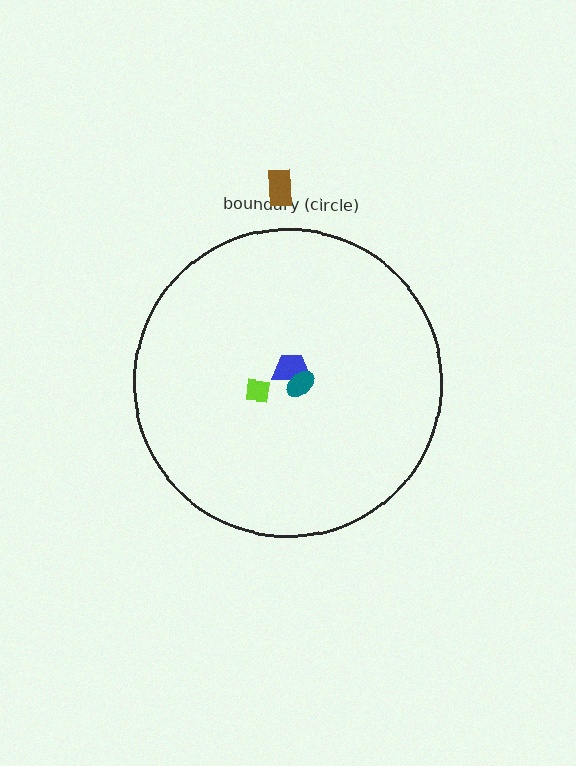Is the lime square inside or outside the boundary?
Inside.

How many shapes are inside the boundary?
3 inside, 1 outside.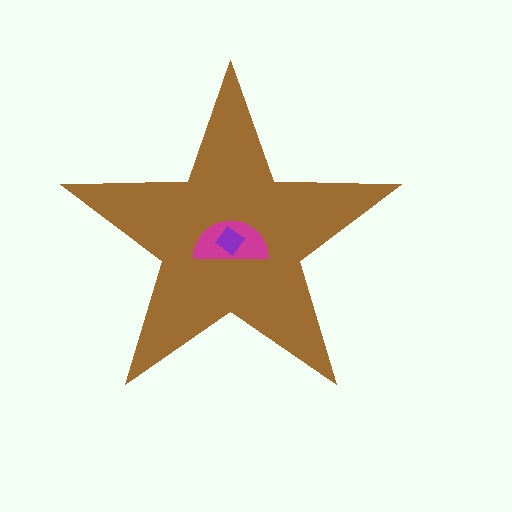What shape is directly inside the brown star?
The magenta semicircle.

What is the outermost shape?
The brown star.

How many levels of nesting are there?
3.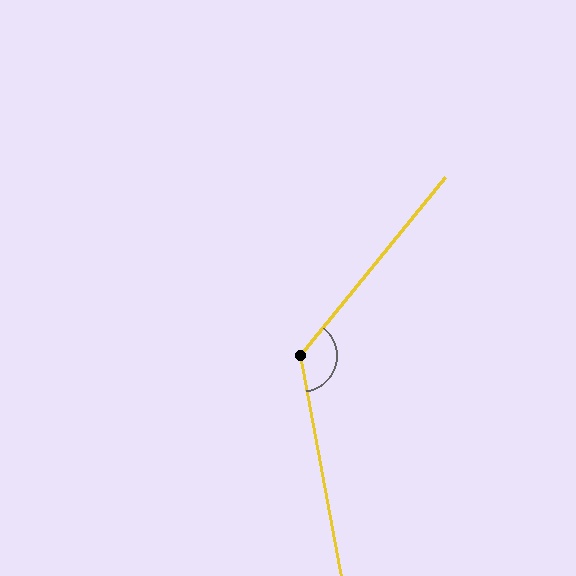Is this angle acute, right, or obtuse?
It is obtuse.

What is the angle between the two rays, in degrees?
Approximately 130 degrees.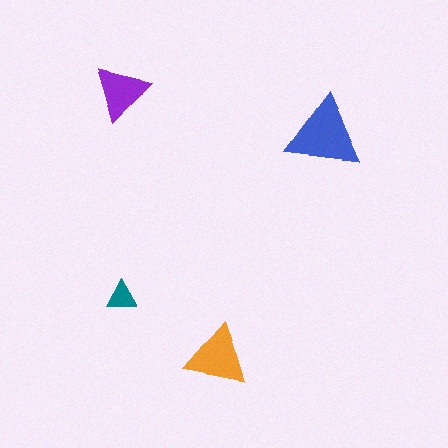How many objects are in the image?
There are 4 objects in the image.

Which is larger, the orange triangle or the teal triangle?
The orange one.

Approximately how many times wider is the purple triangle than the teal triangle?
About 2 times wider.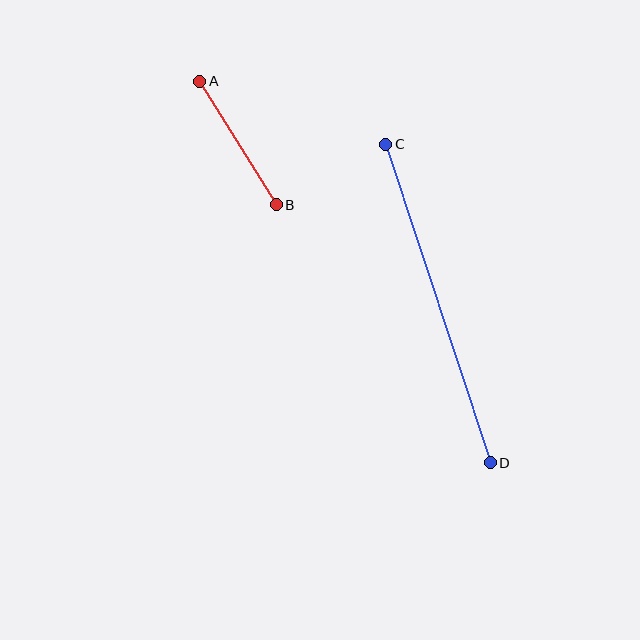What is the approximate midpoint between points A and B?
The midpoint is at approximately (238, 143) pixels.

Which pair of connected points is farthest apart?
Points C and D are farthest apart.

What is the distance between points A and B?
The distance is approximately 145 pixels.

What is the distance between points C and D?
The distance is approximately 335 pixels.